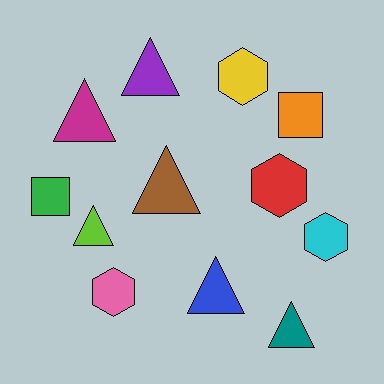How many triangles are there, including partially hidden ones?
There are 6 triangles.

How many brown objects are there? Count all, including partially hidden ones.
There is 1 brown object.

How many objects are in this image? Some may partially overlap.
There are 12 objects.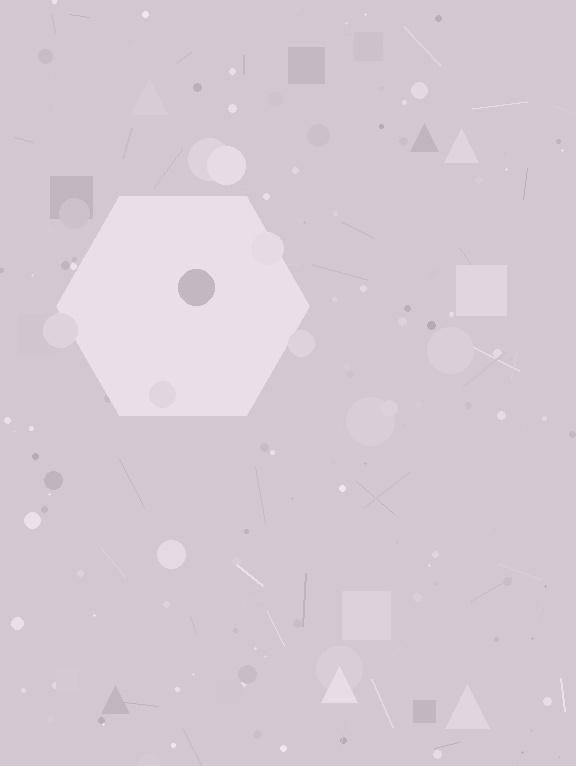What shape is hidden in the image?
A hexagon is hidden in the image.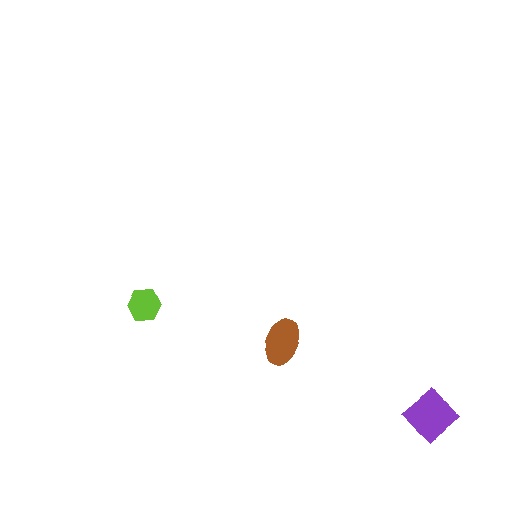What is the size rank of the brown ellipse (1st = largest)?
2nd.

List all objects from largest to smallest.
The purple diamond, the brown ellipse, the lime hexagon.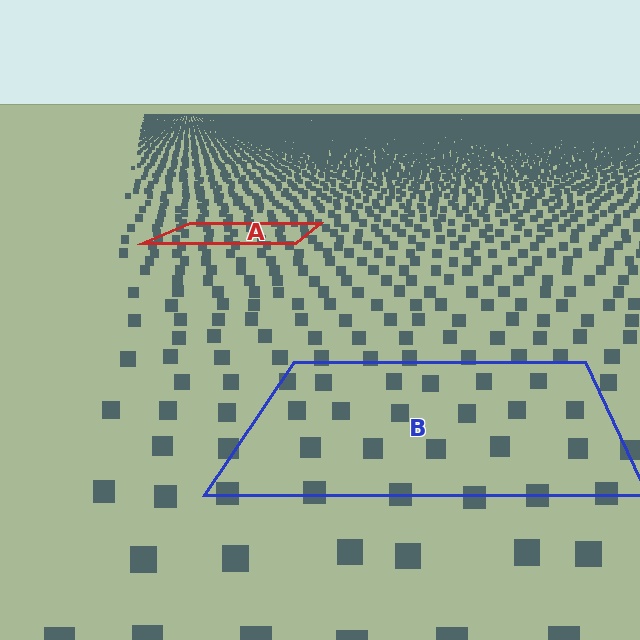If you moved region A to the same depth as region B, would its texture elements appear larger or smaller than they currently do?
They would appear larger. At a closer depth, the same texture elements are projected at a bigger on-screen size.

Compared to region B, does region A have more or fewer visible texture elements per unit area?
Region A has more texture elements per unit area — they are packed more densely because it is farther away.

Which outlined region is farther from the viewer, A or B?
Region A is farther from the viewer — the texture elements inside it appear smaller and more densely packed.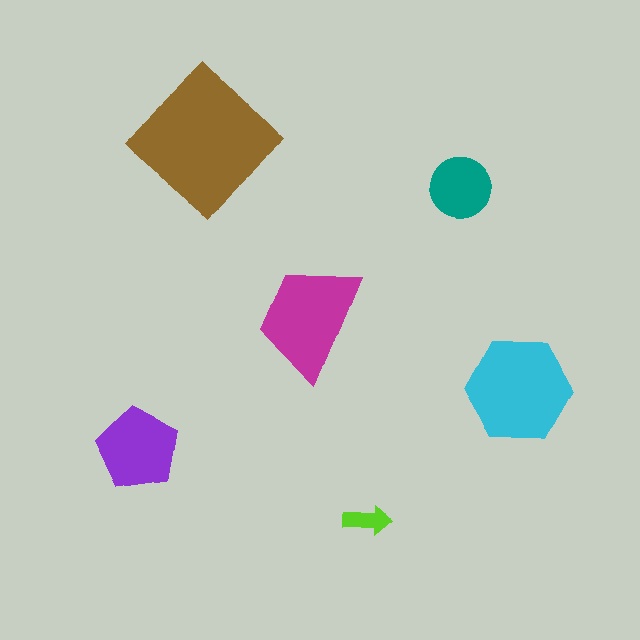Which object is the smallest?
The lime arrow.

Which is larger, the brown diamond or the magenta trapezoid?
The brown diamond.